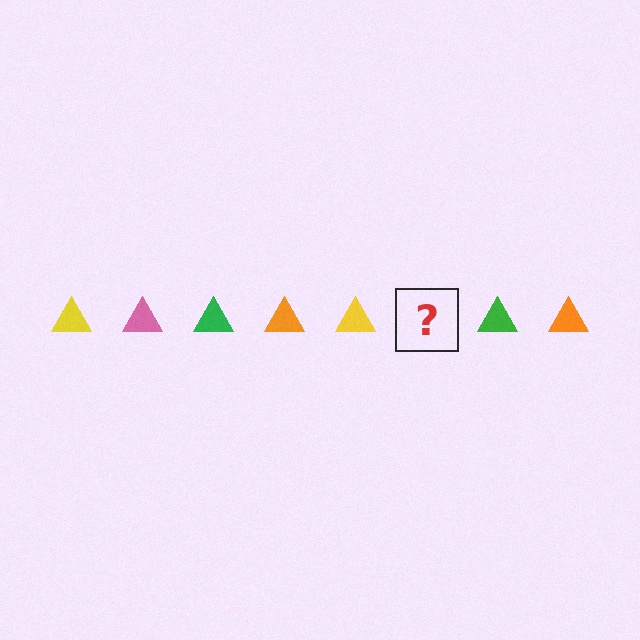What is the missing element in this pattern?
The missing element is a pink triangle.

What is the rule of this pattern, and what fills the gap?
The rule is that the pattern cycles through yellow, pink, green, orange triangles. The gap should be filled with a pink triangle.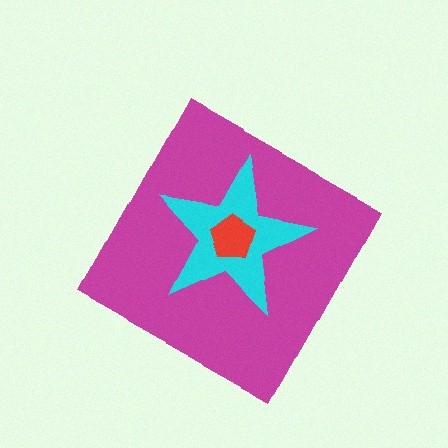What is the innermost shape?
The red pentagon.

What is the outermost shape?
The magenta diamond.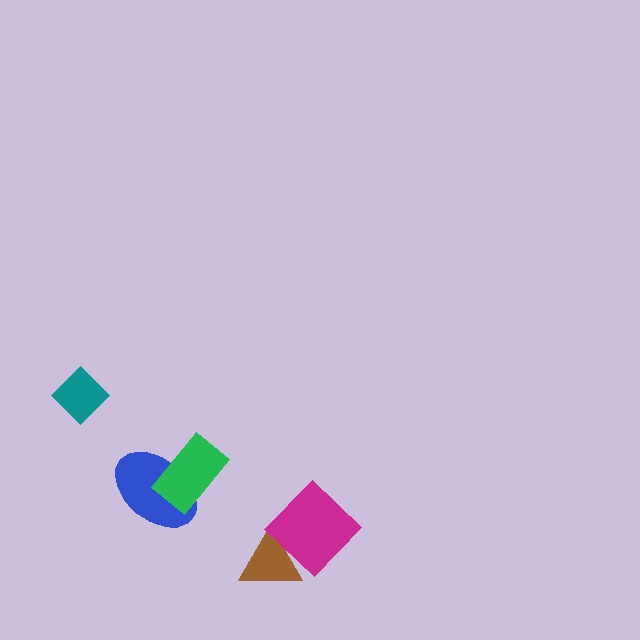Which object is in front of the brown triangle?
The magenta diamond is in front of the brown triangle.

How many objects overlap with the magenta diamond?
1 object overlaps with the magenta diamond.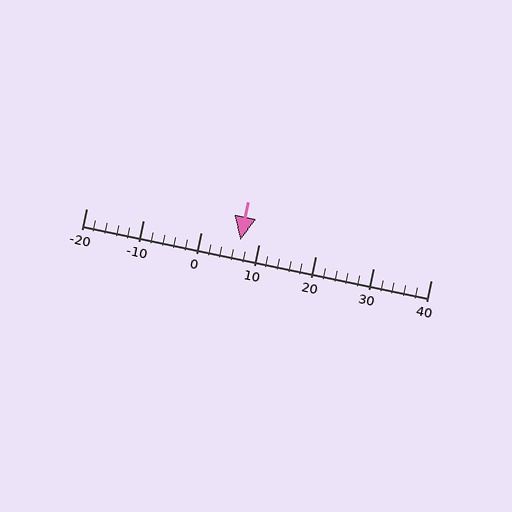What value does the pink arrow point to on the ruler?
The pink arrow points to approximately 7.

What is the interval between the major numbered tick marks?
The major tick marks are spaced 10 units apart.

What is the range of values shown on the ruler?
The ruler shows values from -20 to 40.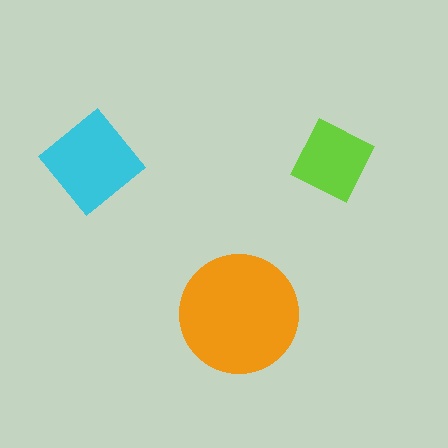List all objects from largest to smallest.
The orange circle, the cyan diamond, the lime diamond.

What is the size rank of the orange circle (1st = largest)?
1st.